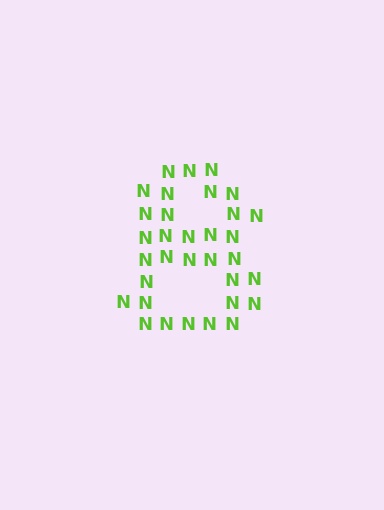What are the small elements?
The small elements are letter N's.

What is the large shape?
The large shape is the digit 8.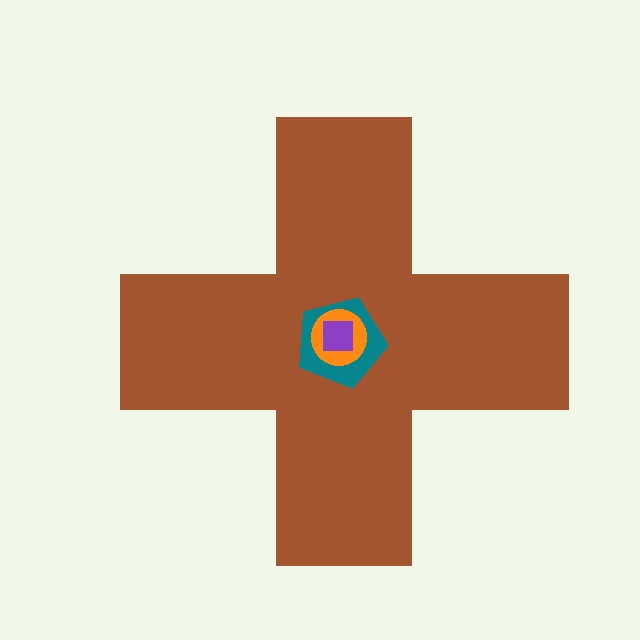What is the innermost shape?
The purple square.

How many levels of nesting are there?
4.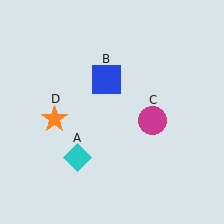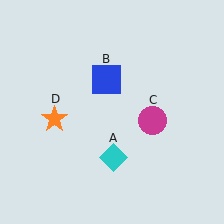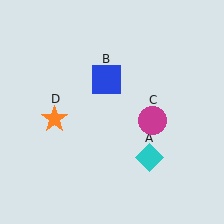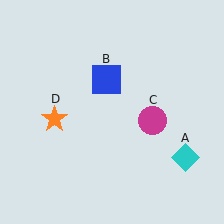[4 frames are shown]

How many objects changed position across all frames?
1 object changed position: cyan diamond (object A).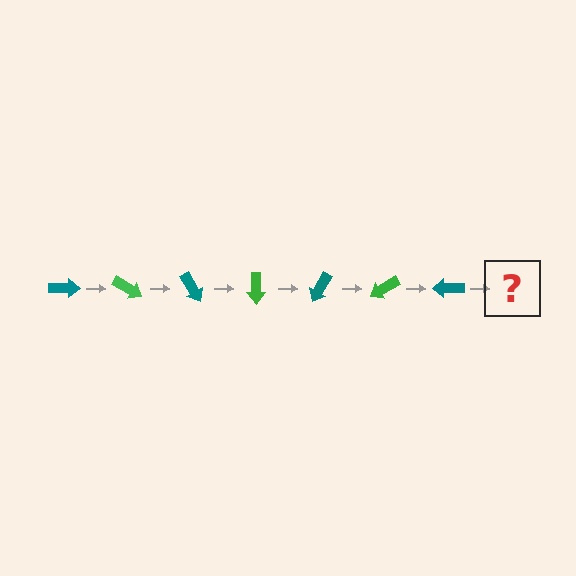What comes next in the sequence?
The next element should be a green arrow, rotated 210 degrees from the start.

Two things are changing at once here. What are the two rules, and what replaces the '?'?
The two rules are that it rotates 30 degrees each step and the color cycles through teal and green. The '?' should be a green arrow, rotated 210 degrees from the start.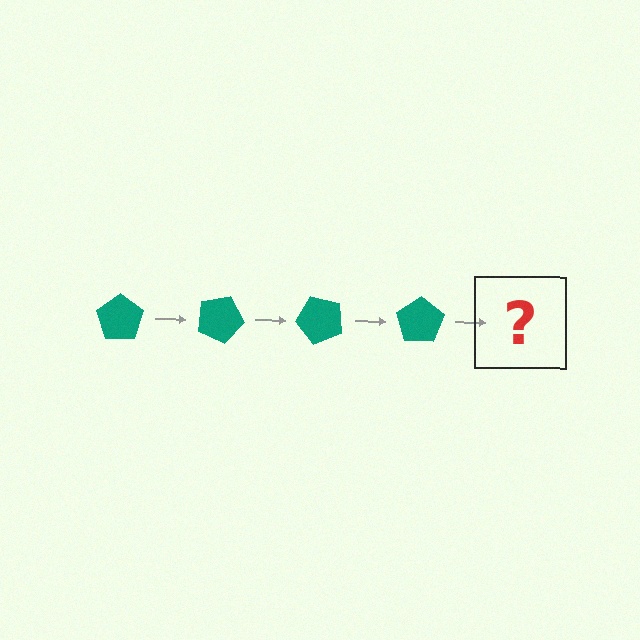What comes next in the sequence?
The next element should be a teal pentagon rotated 100 degrees.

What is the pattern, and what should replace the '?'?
The pattern is that the pentagon rotates 25 degrees each step. The '?' should be a teal pentagon rotated 100 degrees.